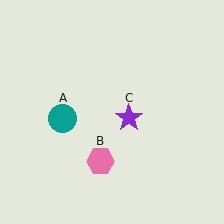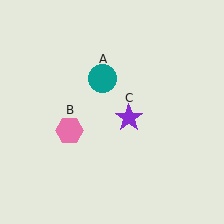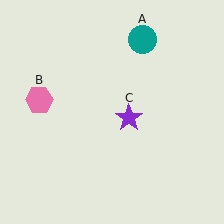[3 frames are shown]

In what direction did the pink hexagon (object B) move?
The pink hexagon (object B) moved up and to the left.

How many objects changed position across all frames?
2 objects changed position: teal circle (object A), pink hexagon (object B).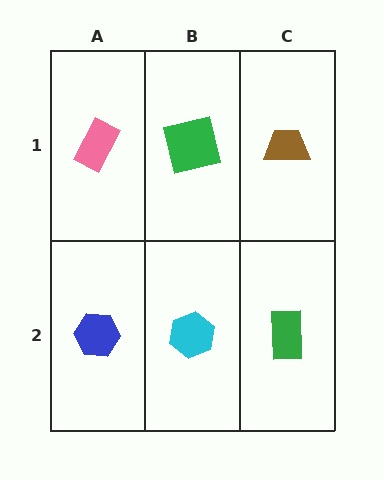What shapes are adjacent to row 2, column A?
A pink rectangle (row 1, column A), a cyan hexagon (row 2, column B).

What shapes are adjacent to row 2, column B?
A green square (row 1, column B), a blue hexagon (row 2, column A), a green rectangle (row 2, column C).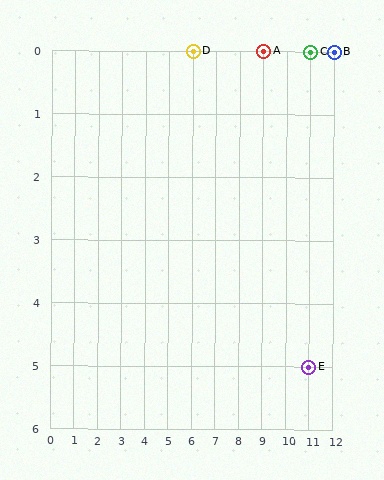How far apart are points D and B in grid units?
Points D and B are 6 columns apart.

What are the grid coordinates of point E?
Point E is at grid coordinates (11, 5).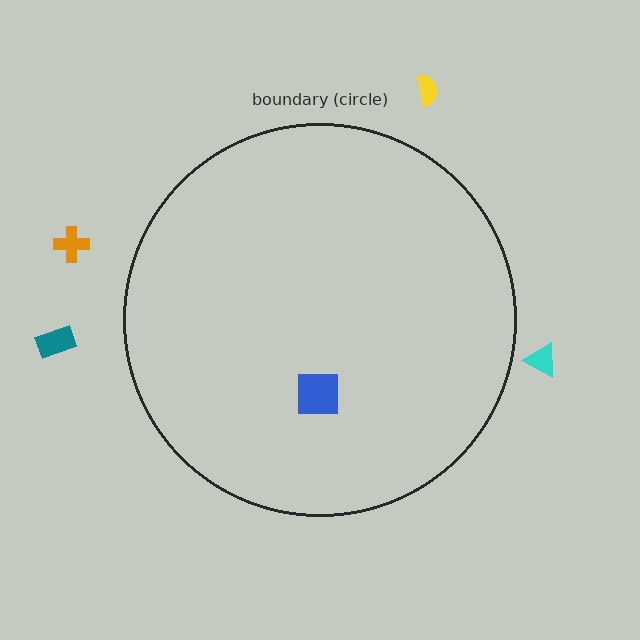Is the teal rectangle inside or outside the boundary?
Outside.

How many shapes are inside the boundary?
1 inside, 4 outside.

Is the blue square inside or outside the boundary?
Inside.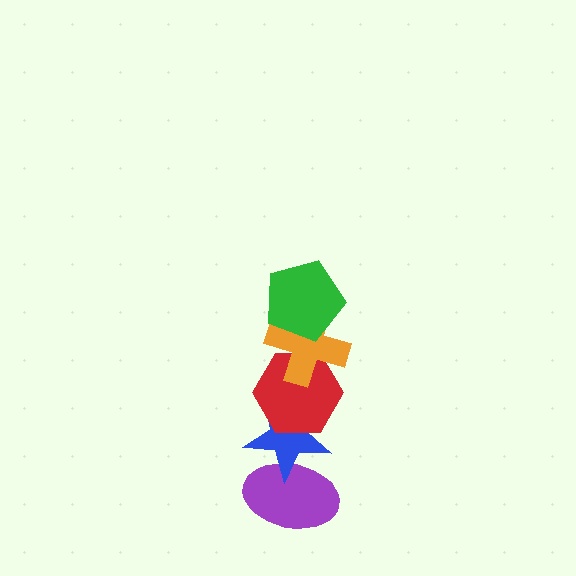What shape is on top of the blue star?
The red hexagon is on top of the blue star.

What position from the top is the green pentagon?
The green pentagon is 1st from the top.